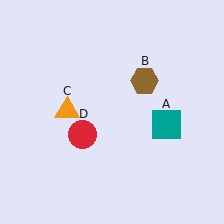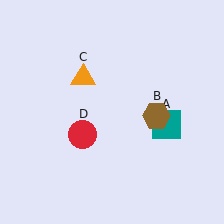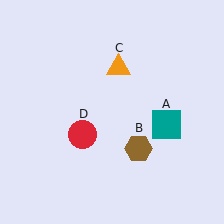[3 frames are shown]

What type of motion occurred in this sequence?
The brown hexagon (object B), orange triangle (object C) rotated clockwise around the center of the scene.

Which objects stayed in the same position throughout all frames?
Teal square (object A) and red circle (object D) remained stationary.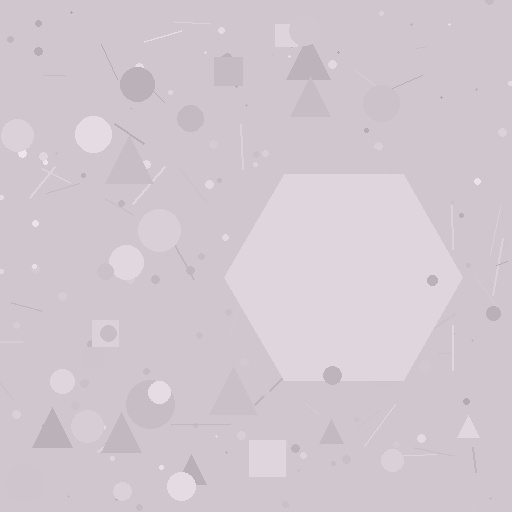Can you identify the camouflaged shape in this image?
The camouflaged shape is a hexagon.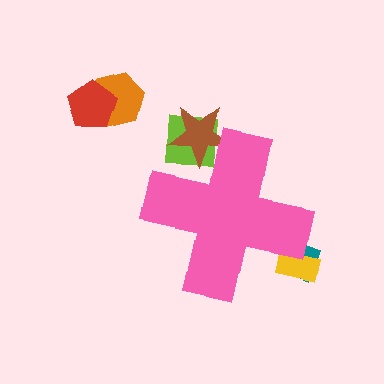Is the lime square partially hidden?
Yes, the lime square is partially hidden behind the pink cross.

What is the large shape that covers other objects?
A pink cross.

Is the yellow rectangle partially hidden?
Yes, the yellow rectangle is partially hidden behind the pink cross.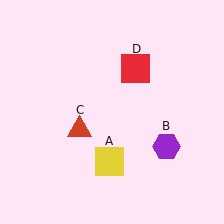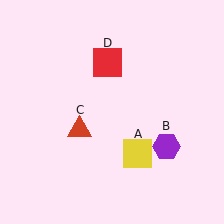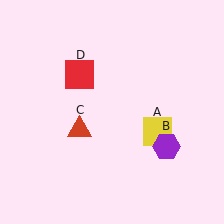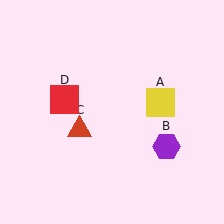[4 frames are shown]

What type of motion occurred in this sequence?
The yellow square (object A), red square (object D) rotated counterclockwise around the center of the scene.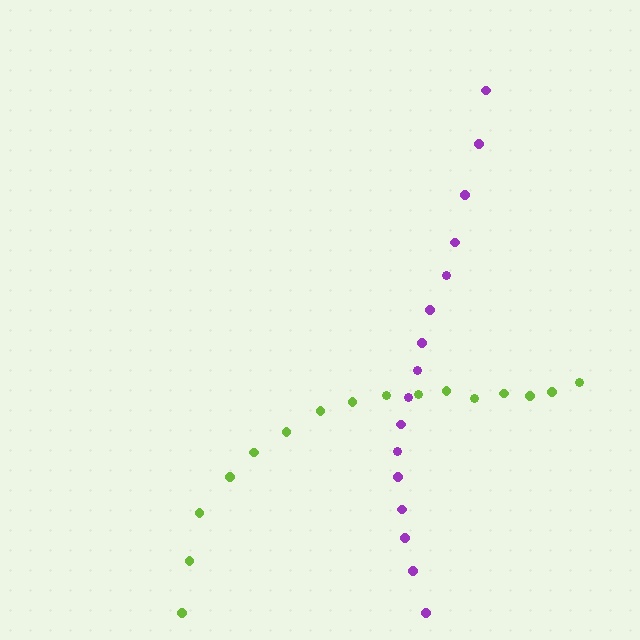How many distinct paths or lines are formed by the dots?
There are 2 distinct paths.